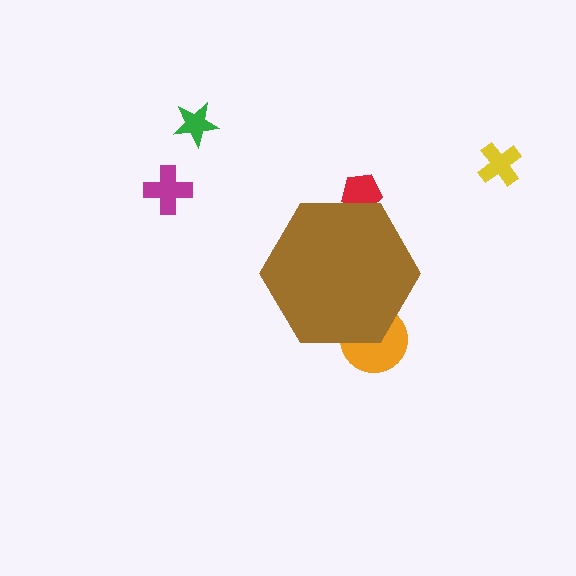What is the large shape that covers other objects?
A brown hexagon.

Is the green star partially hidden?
No, the green star is fully visible.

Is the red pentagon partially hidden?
Yes, the red pentagon is partially hidden behind the brown hexagon.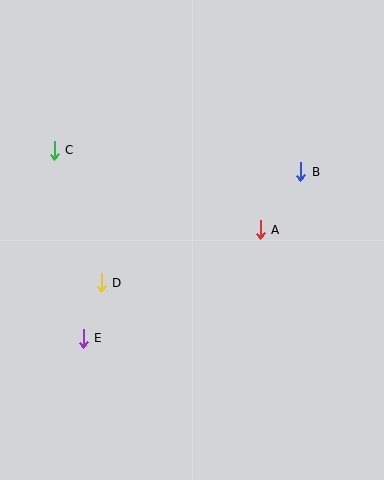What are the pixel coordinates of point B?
Point B is at (301, 172).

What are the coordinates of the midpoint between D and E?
The midpoint between D and E is at (92, 311).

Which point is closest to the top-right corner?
Point B is closest to the top-right corner.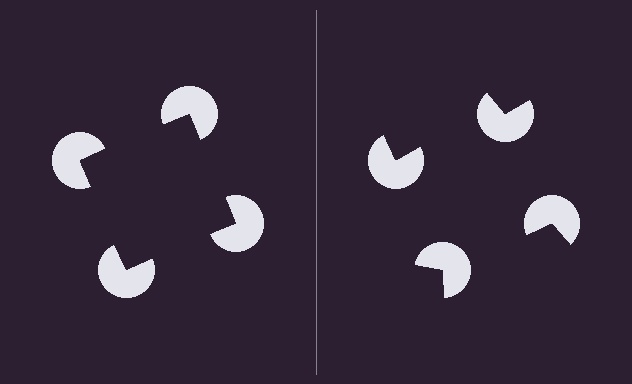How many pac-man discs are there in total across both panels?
8 — 4 on each side.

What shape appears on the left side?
An illusory square.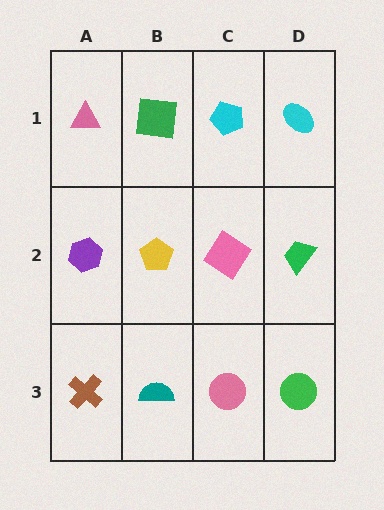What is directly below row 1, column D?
A green trapezoid.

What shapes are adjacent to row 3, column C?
A pink diamond (row 2, column C), a teal semicircle (row 3, column B), a green circle (row 3, column D).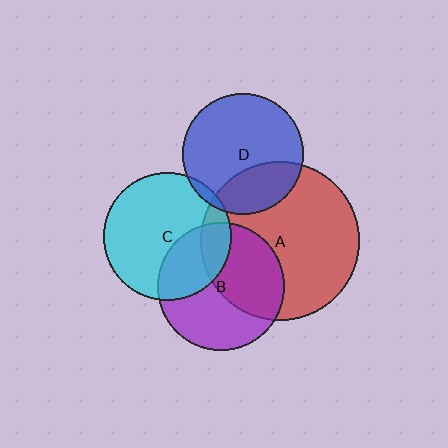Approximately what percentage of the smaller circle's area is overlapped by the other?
Approximately 45%.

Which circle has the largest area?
Circle A (red).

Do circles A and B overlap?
Yes.